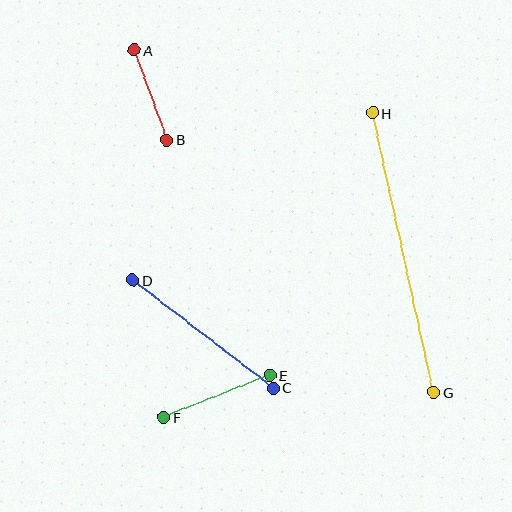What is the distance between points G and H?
The distance is approximately 286 pixels.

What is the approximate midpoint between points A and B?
The midpoint is at approximately (151, 95) pixels.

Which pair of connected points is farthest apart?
Points G and H are farthest apart.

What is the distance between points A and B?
The distance is approximately 95 pixels.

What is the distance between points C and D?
The distance is approximately 177 pixels.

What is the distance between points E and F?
The distance is approximately 114 pixels.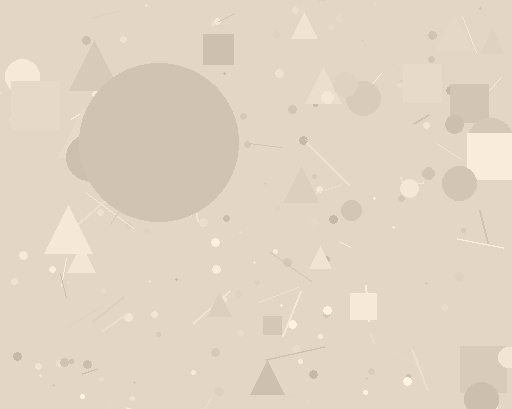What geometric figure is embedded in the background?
A circle is embedded in the background.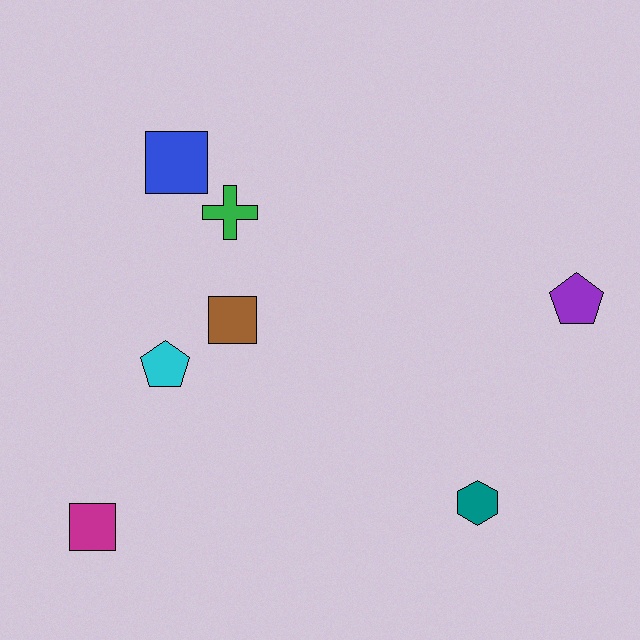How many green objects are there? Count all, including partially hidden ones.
There is 1 green object.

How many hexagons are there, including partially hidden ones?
There is 1 hexagon.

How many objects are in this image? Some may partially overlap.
There are 7 objects.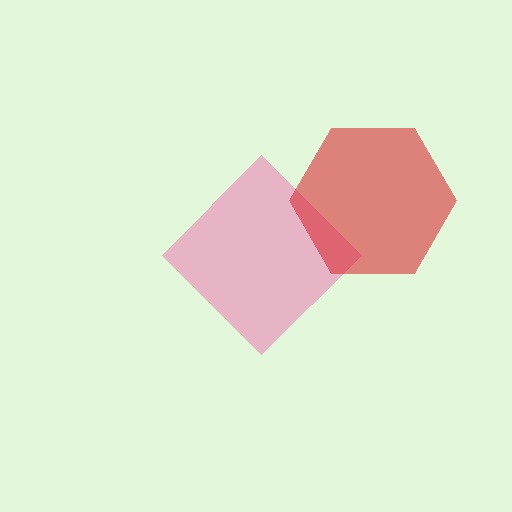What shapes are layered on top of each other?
The layered shapes are: a pink diamond, a red hexagon.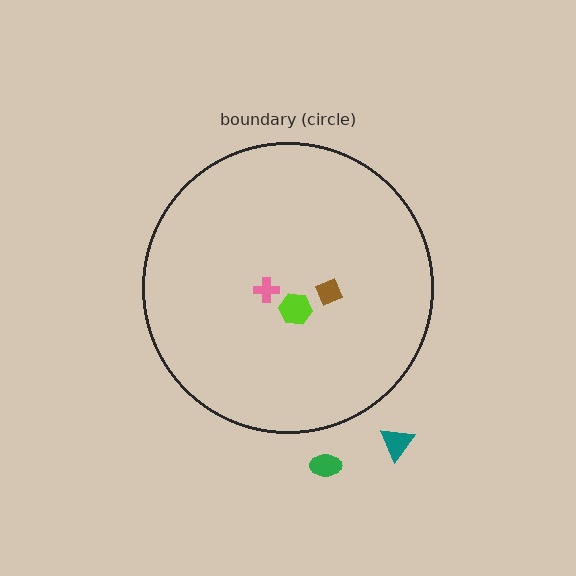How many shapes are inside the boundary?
3 inside, 2 outside.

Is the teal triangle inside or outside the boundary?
Outside.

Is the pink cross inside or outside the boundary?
Inside.